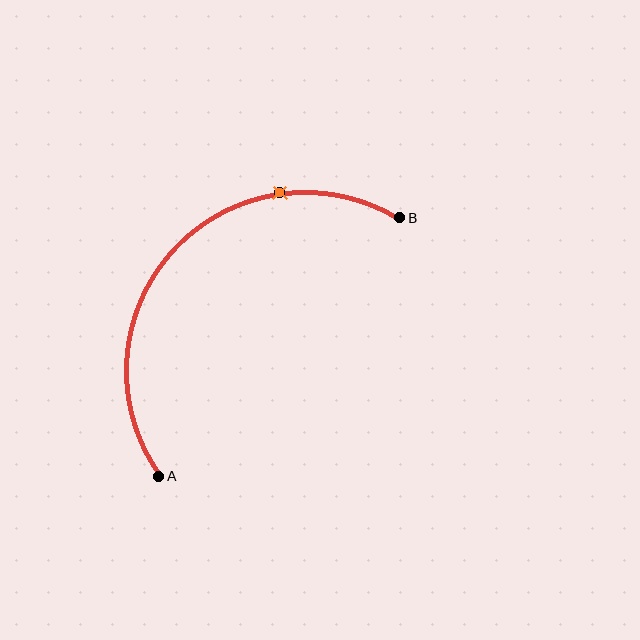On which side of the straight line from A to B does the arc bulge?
The arc bulges above and to the left of the straight line connecting A and B.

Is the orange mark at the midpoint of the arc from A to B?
No. The orange mark lies on the arc but is closer to endpoint B. The arc midpoint would be at the point on the curve equidistant along the arc from both A and B.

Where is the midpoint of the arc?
The arc midpoint is the point on the curve farthest from the straight line joining A and B. It sits above and to the left of that line.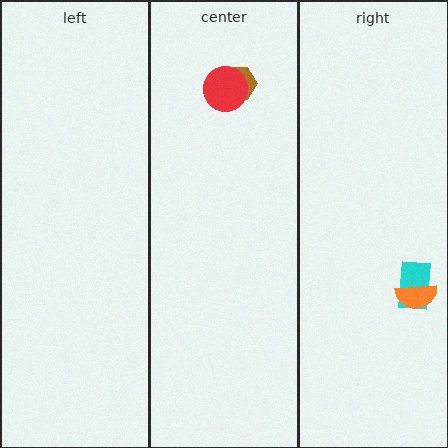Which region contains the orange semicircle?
The right region.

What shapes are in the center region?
The brown hexagon, the red circle.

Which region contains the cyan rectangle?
The right region.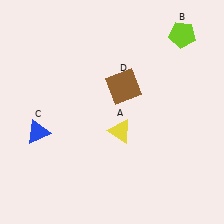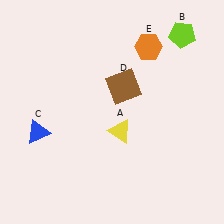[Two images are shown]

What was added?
An orange hexagon (E) was added in Image 2.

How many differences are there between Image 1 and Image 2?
There is 1 difference between the two images.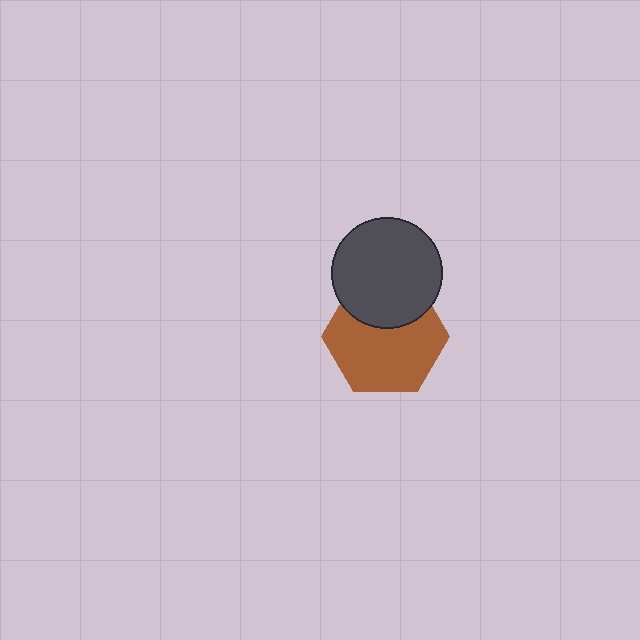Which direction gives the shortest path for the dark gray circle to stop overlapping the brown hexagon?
Moving up gives the shortest separation.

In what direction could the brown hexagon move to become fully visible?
The brown hexagon could move down. That would shift it out from behind the dark gray circle entirely.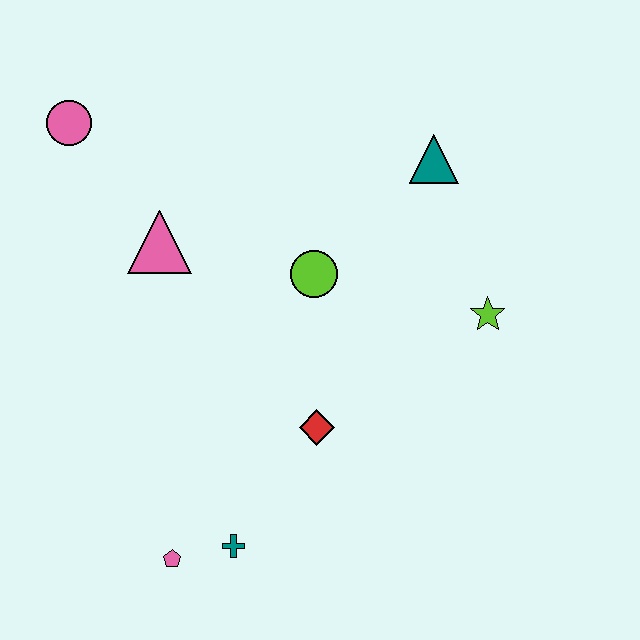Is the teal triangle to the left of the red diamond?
No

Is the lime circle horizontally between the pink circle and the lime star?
Yes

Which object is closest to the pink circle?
The pink triangle is closest to the pink circle.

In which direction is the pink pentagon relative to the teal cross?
The pink pentagon is to the left of the teal cross.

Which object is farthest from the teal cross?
The pink circle is farthest from the teal cross.